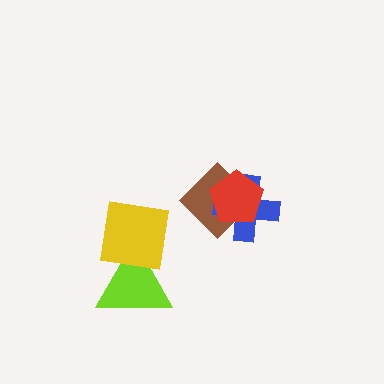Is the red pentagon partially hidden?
No, no other shape covers it.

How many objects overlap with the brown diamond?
2 objects overlap with the brown diamond.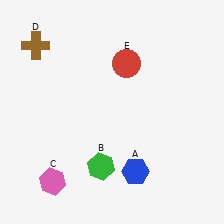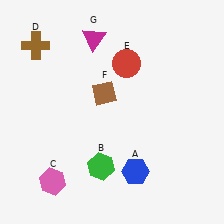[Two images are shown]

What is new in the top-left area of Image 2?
A magenta triangle (G) was added in the top-left area of Image 2.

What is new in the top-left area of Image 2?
A brown diamond (F) was added in the top-left area of Image 2.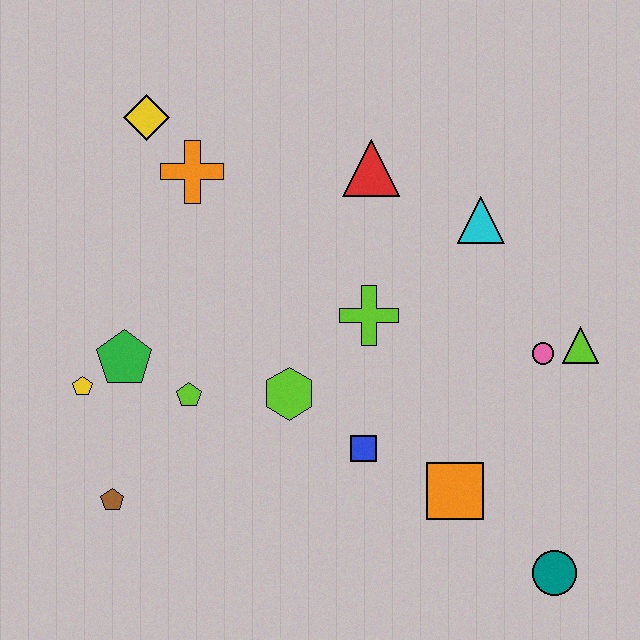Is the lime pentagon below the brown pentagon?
No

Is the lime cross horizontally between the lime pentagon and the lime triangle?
Yes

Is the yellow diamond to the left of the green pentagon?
No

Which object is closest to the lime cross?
The lime hexagon is closest to the lime cross.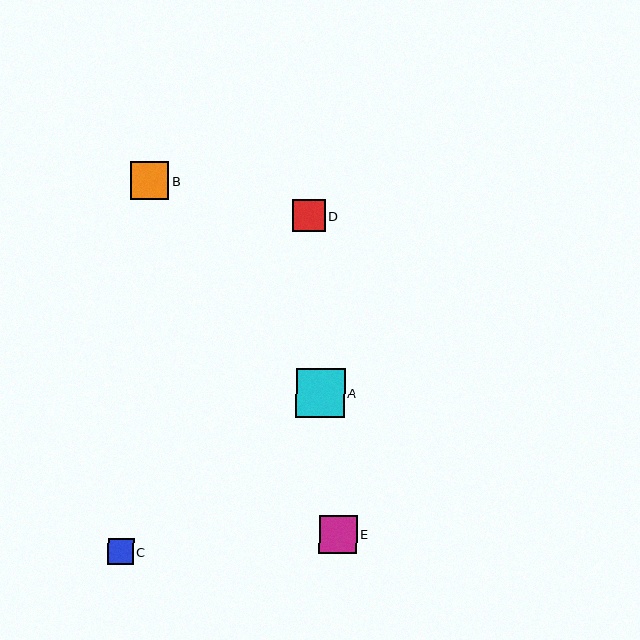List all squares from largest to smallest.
From largest to smallest: A, B, E, D, C.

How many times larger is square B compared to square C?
Square B is approximately 1.5 times the size of square C.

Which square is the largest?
Square A is the largest with a size of approximately 49 pixels.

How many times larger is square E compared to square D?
Square E is approximately 1.2 times the size of square D.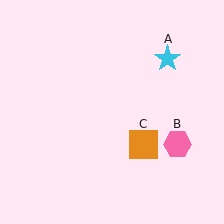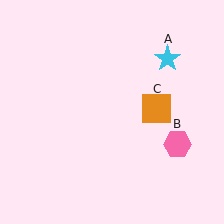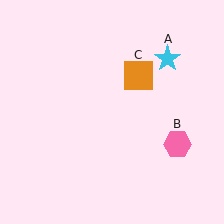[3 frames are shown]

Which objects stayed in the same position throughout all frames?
Cyan star (object A) and pink hexagon (object B) remained stationary.